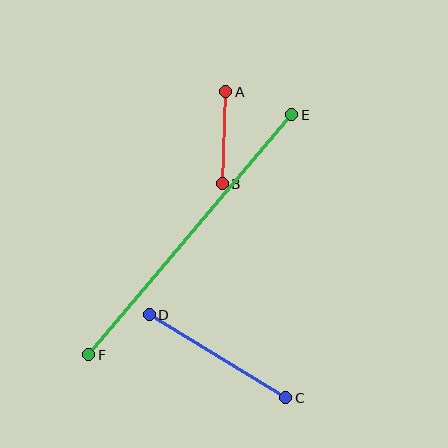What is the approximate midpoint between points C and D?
The midpoint is at approximately (218, 356) pixels.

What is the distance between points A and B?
The distance is approximately 92 pixels.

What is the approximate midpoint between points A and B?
The midpoint is at approximately (224, 138) pixels.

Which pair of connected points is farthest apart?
Points E and F are farthest apart.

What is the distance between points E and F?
The distance is approximately 315 pixels.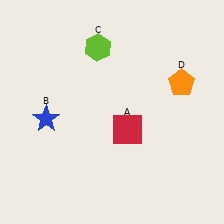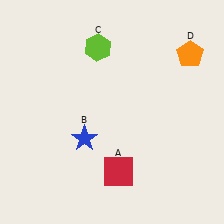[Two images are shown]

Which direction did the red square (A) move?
The red square (A) moved down.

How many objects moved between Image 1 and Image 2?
3 objects moved between the two images.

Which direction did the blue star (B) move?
The blue star (B) moved right.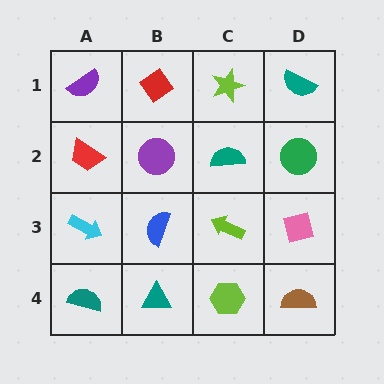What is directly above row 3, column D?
A green circle.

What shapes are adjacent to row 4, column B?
A blue semicircle (row 3, column B), a teal semicircle (row 4, column A), a lime hexagon (row 4, column C).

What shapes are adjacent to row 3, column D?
A green circle (row 2, column D), a brown semicircle (row 4, column D), a lime arrow (row 3, column C).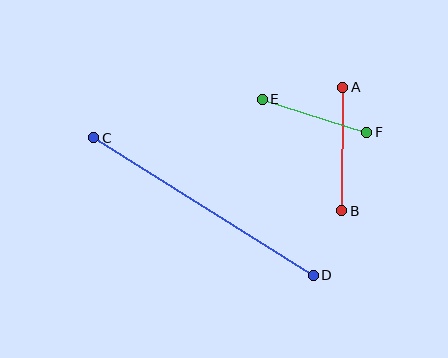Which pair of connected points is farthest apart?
Points C and D are farthest apart.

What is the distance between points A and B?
The distance is approximately 123 pixels.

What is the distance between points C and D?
The distance is approximately 259 pixels.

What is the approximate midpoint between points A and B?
The midpoint is at approximately (342, 149) pixels.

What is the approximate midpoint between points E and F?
The midpoint is at approximately (314, 116) pixels.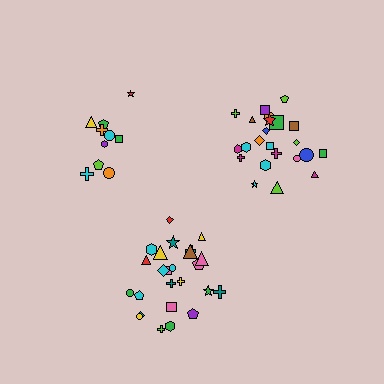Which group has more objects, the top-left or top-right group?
The top-right group.